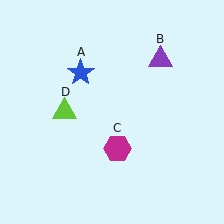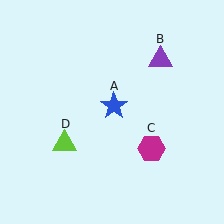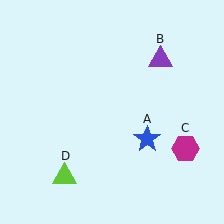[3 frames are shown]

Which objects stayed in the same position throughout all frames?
Purple triangle (object B) remained stationary.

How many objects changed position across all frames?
3 objects changed position: blue star (object A), magenta hexagon (object C), lime triangle (object D).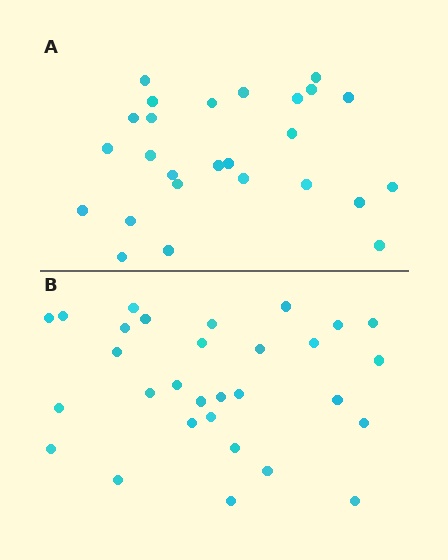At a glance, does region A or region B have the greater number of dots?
Region B (the bottom region) has more dots.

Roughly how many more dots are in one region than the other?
Region B has about 4 more dots than region A.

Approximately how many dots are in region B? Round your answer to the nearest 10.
About 30 dots.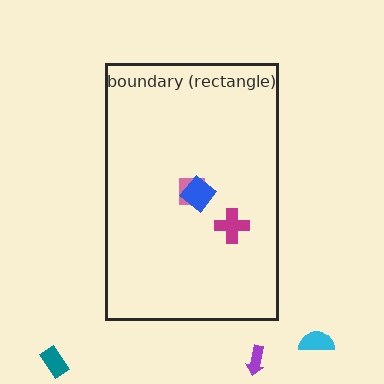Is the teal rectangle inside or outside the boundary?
Outside.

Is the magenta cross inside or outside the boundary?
Inside.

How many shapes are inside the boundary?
3 inside, 3 outside.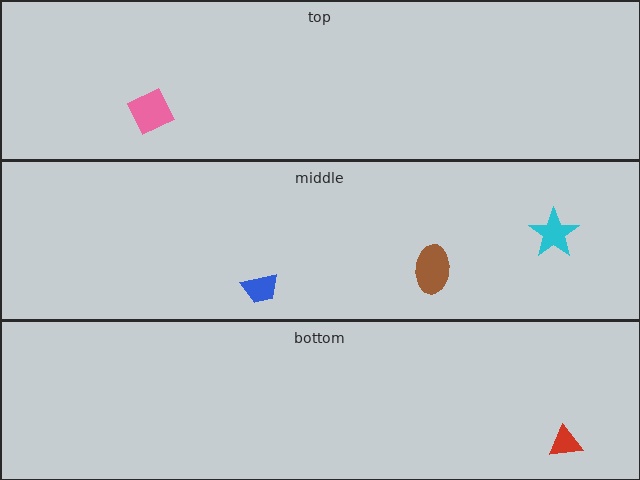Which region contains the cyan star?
The middle region.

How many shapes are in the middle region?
3.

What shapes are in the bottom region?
The red triangle.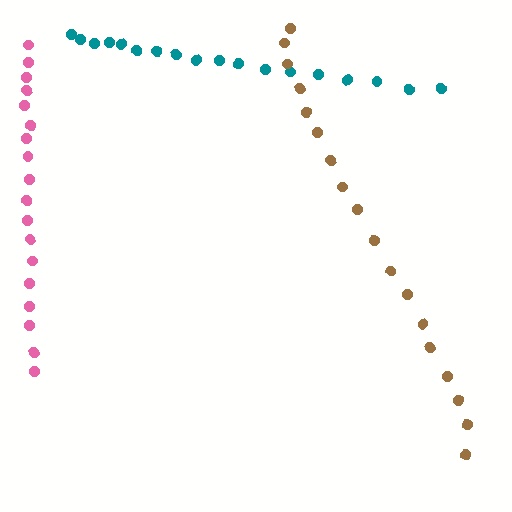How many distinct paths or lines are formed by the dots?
There are 3 distinct paths.